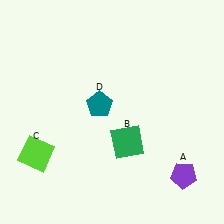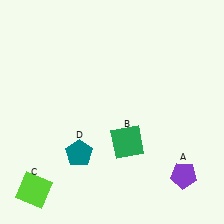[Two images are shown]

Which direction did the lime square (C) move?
The lime square (C) moved down.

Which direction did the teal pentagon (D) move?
The teal pentagon (D) moved down.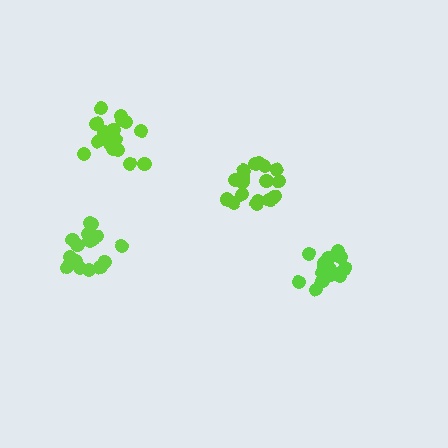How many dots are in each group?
Group 1: 17 dots, Group 2: 16 dots, Group 3: 17 dots, Group 4: 16 dots (66 total).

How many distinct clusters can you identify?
There are 4 distinct clusters.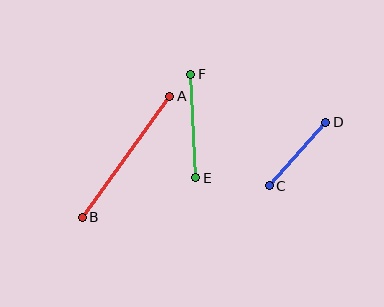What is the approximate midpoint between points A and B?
The midpoint is at approximately (126, 157) pixels.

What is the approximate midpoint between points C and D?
The midpoint is at approximately (298, 154) pixels.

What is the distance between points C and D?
The distance is approximately 85 pixels.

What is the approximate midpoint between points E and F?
The midpoint is at approximately (193, 126) pixels.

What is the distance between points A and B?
The distance is approximately 150 pixels.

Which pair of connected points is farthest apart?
Points A and B are farthest apart.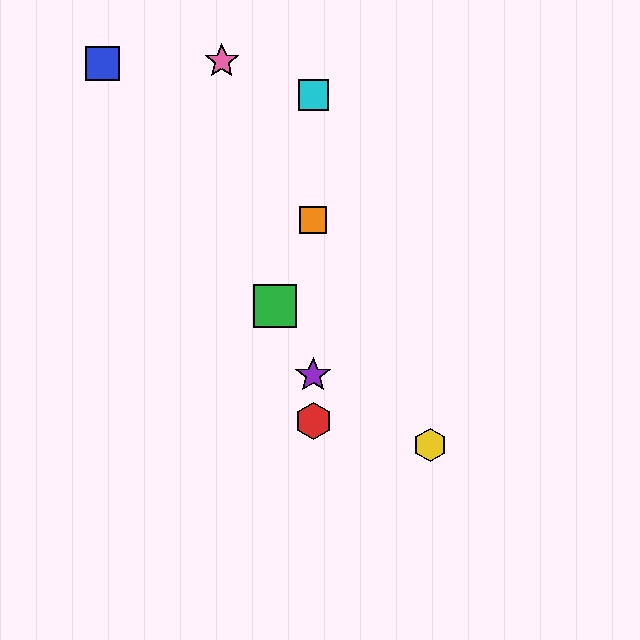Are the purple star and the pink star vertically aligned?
No, the purple star is at x≈313 and the pink star is at x≈222.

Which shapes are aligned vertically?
The red hexagon, the purple star, the orange square, the cyan square are aligned vertically.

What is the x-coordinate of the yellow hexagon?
The yellow hexagon is at x≈430.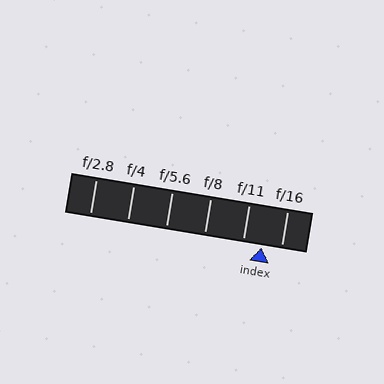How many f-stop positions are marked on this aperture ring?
There are 6 f-stop positions marked.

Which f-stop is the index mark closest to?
The index mark is closest to f/16.